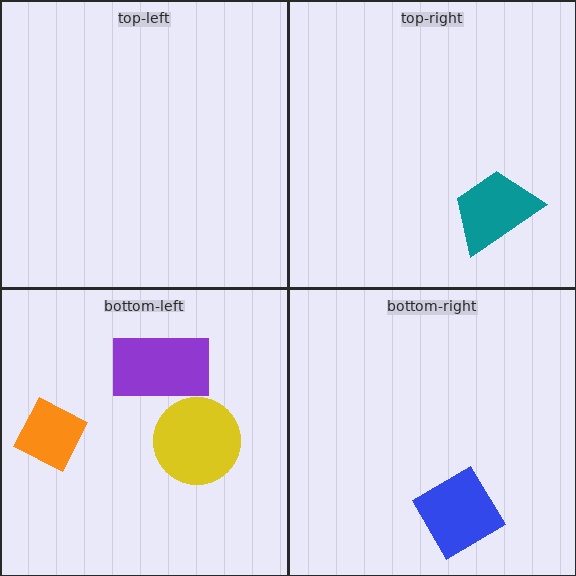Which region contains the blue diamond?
The bottom-right region.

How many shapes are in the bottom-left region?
3.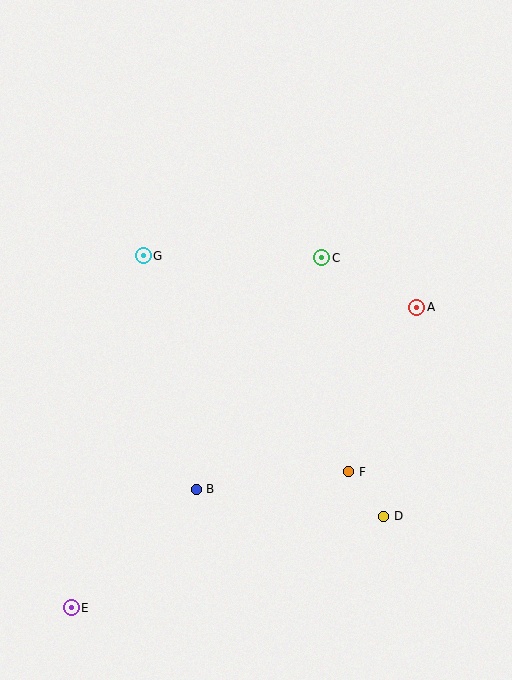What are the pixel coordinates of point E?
Point E is at (71, 608).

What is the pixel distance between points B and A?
The distance between B and A is 286 pixels.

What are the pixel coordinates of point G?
Point G is at (143, 256).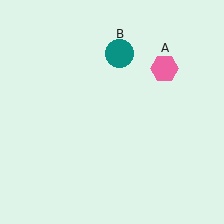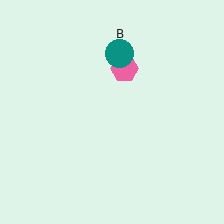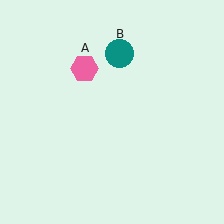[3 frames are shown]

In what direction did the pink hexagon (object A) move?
The pink hexagon (object A) moved left.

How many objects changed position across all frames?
1 object changed position: pink hexagon (object A).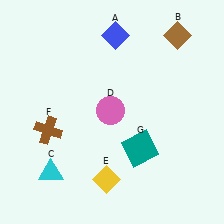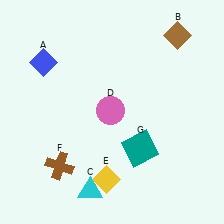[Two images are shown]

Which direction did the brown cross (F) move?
The brown cross (F) moved down.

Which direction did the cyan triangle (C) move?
The cyan triangle (C) moved right.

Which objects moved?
The objects that moved are: the blue diamond (A), the cyan triangle (C), the brown cross (F).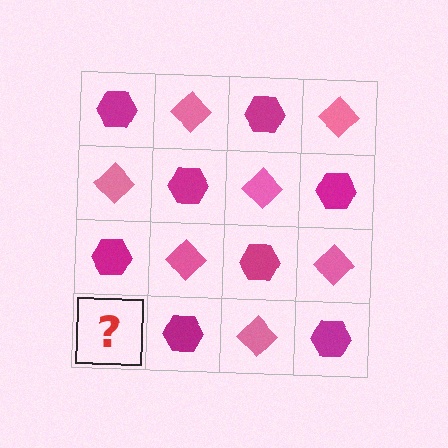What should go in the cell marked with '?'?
The missing cell should contain a pink diamond.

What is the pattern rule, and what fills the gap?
The rule is that it alternates magenta hexagon and pink diamond in a checkerboard pattern. The gap should be filled with a pink diamond.